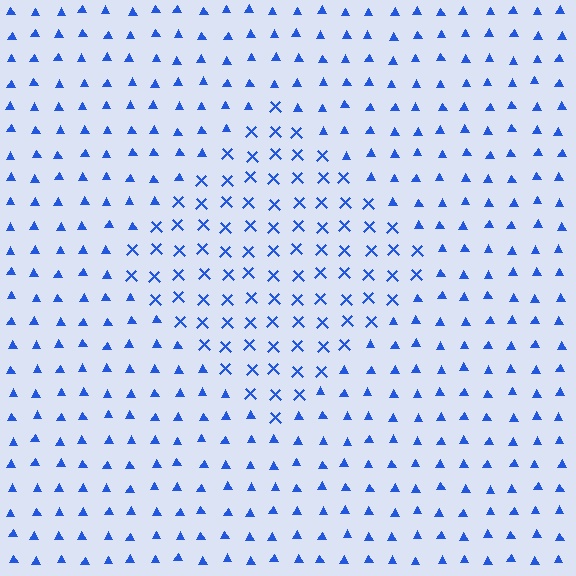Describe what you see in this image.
The image is filled with small blue elements arranged in a uniform grid. A diamond-shaped region contains X marks, while the surrounding area contains triangles. The boundary is defined purely by the change in element shape.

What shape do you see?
I see a diamond.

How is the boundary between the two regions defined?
The boundary is defined by a change in element shape: X marks inside vs. triangles outside. All elements share the same color and spacing.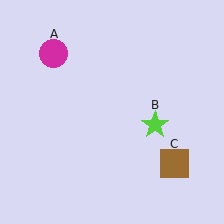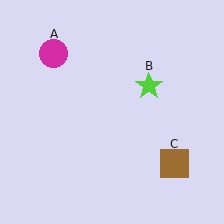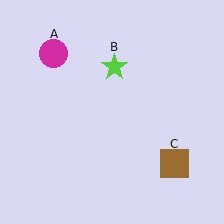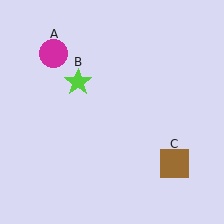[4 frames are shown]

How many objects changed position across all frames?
1 object changed position: lime star (object B).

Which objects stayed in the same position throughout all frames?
Magenta circle (object A) and brown square (object C) remained stationary.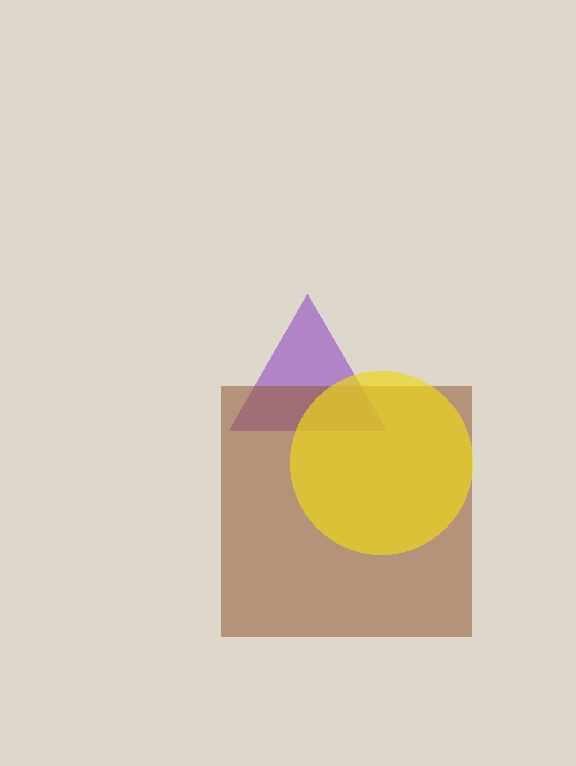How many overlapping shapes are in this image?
There are 3 overlapping shapes in the image.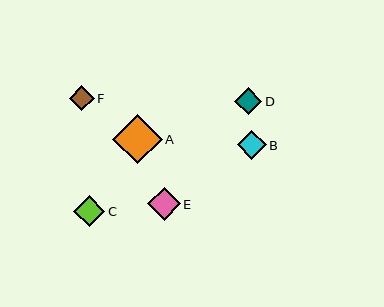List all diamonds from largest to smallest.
From largest to smallest: A, E, C, B, D, F.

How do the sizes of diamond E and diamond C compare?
Diamond E and diamond C are approximately the same size.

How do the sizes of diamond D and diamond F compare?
Diamond D and diamond F are approximately the same size.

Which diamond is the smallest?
Diamond F is the smallest with a size of approximately 25 pixels.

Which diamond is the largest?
Diamond A is the largest with a size of approximately 49 pixels.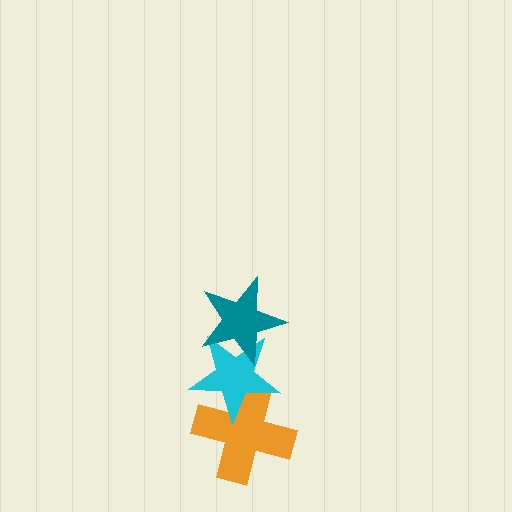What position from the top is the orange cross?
The orange cross is 3rd from the top.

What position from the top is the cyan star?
The cyan star is 2nd from the top.